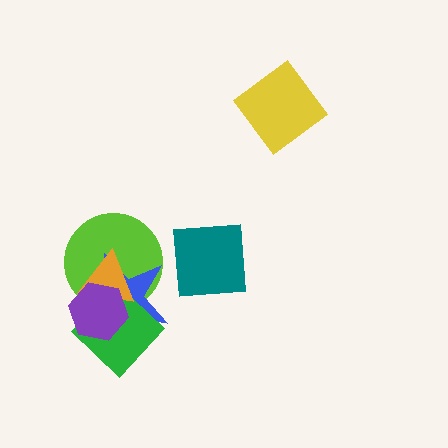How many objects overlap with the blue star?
4 objects overlap with the blue star.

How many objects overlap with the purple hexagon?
4 objects overlap with the purple hexagon.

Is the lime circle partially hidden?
Yes, it is partially covered by another shape.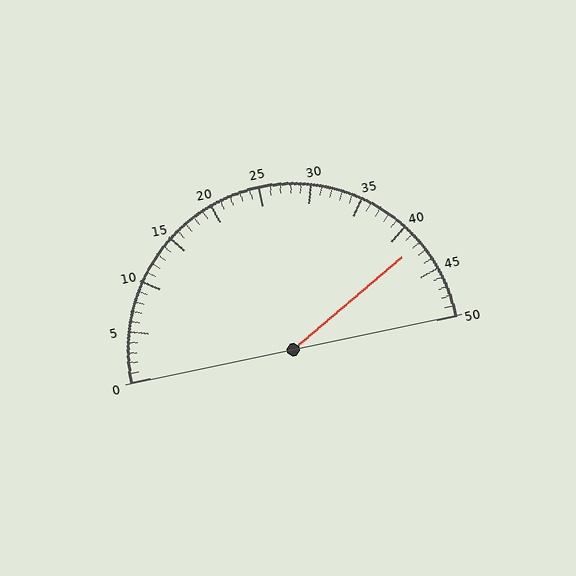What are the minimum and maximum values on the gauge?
The gauge ranges from 0 to 50.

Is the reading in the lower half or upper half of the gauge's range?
The reading is in the upper half of the range (0 to 50).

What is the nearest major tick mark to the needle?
The nearest major tick mark is 40.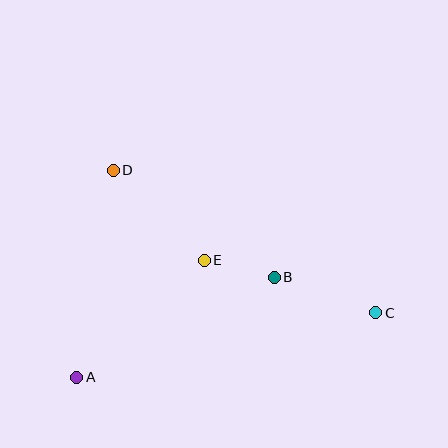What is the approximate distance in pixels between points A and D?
The distance between A and D is approximately 210 pixels.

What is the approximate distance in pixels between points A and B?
The distance between A and B is approximately 221 pixels.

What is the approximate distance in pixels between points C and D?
The distance between C and D is approximately 299 pixels.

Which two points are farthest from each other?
Points A and C are farthest from each other.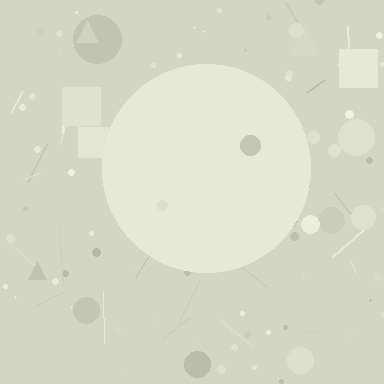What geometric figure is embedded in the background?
A circle is embedded in the background.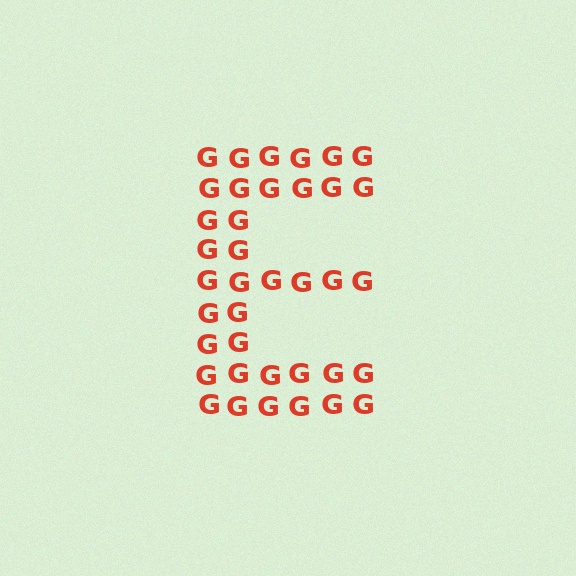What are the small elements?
The small elements are letter G's.